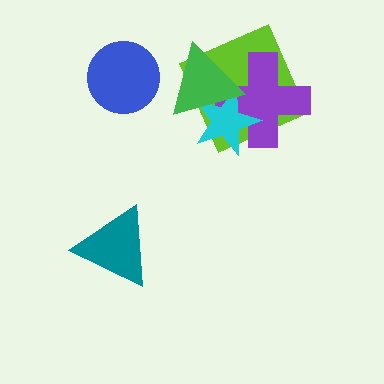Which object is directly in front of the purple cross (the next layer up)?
The cyan star is directly in front of the purple cross.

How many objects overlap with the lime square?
3 objects overlap with the lime square.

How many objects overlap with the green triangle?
3 objects overlap with the green triangle.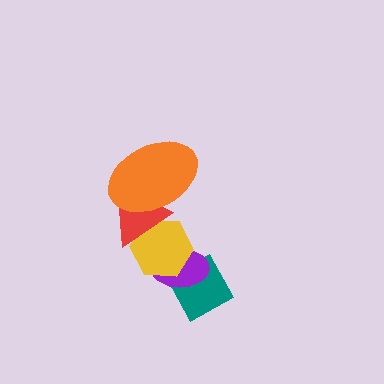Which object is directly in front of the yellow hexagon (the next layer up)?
The red triangle is directly in front of the yellow hexagon.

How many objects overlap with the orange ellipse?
2 objects overlap with the orange ellipse.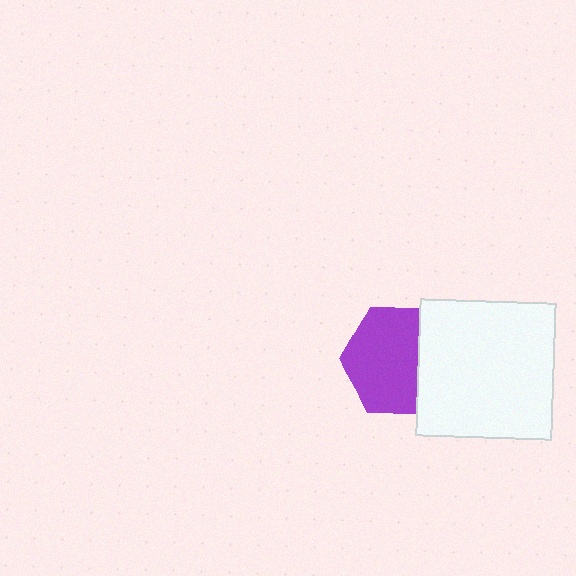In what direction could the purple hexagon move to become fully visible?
The purple hexagon could move left. That would shift it out from behind the white square entirely.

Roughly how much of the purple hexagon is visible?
Most of it is visible (roughly 69%).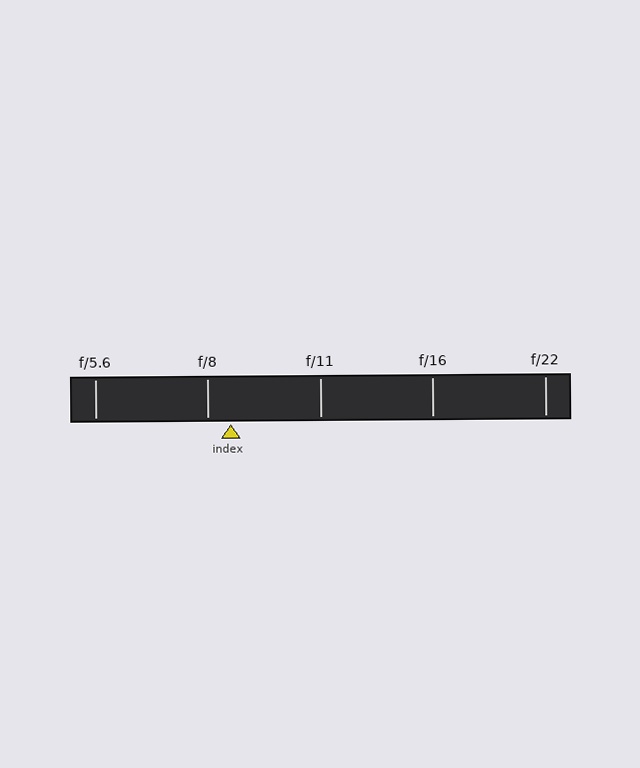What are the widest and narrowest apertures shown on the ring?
The widest aperture shown is f/5.6 and the narrowest is f/22.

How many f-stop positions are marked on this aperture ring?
There are 5 f-stop positions marked.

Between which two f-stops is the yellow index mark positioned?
The index mark is between f/8 and f/11.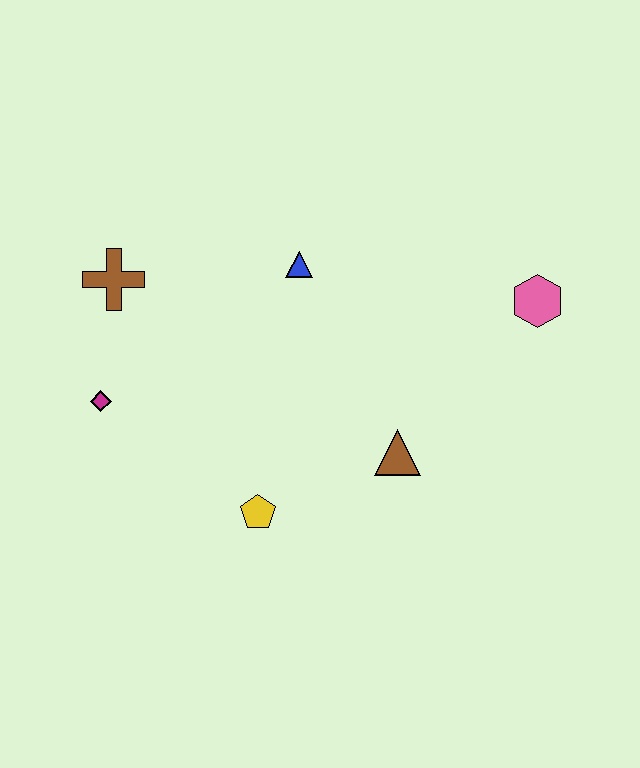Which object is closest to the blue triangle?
The brown cross is closest to the blue triangle.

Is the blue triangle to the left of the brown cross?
No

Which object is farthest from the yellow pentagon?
The pink hexagon is farthest from the yellow pentagon.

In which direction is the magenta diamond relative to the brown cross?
The magenta diamond is below the brown cross.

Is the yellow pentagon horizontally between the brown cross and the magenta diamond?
No